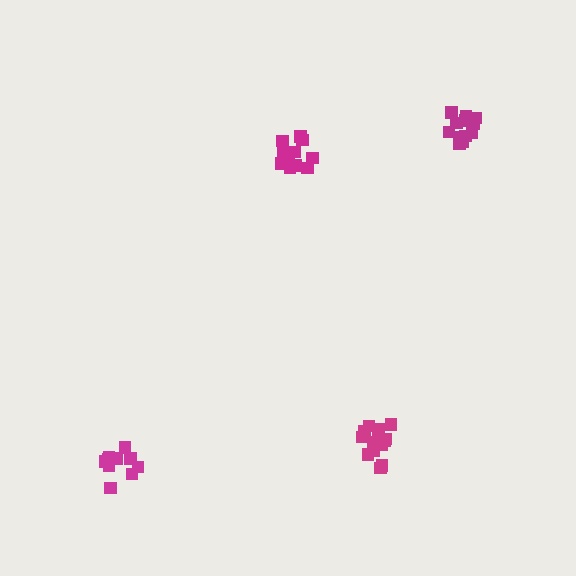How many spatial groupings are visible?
There are 4 spatial groupings.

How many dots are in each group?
Group 1: 12 dots, Group 2: 10 dots, Group 3: 12 dots, Group 4: 14 dots (48 total).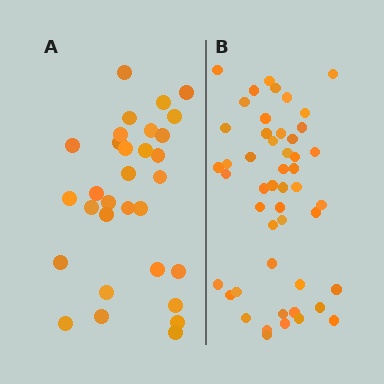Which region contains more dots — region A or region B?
Region B (the right region) has more dots.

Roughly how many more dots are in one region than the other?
Region B has approximately 20 more dots than region A.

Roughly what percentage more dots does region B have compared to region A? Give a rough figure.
About 60% more.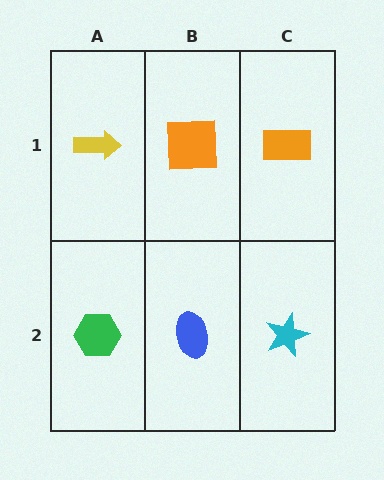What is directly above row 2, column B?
An orange square.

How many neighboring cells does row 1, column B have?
3.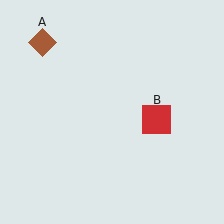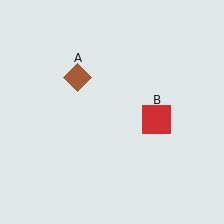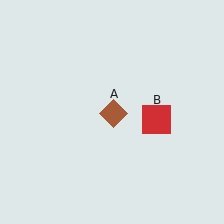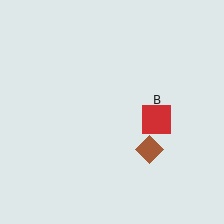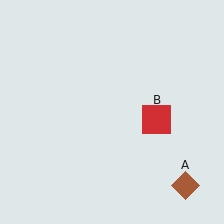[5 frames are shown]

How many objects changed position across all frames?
1 object changed position: brown diamond (object A).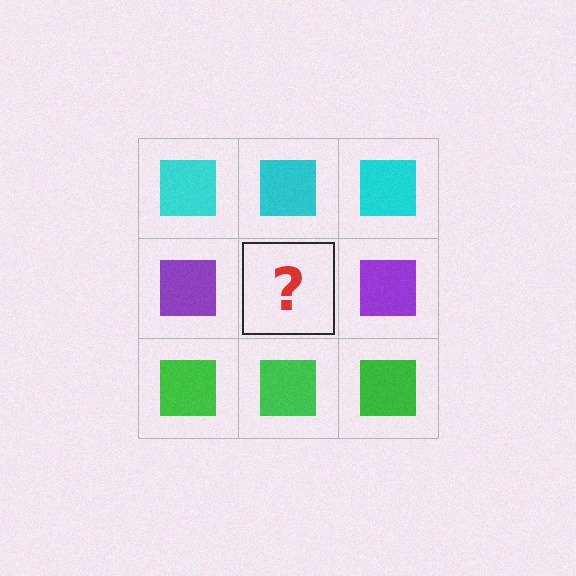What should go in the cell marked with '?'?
The missing cell should contain a purple square.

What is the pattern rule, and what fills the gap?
The rule is that each row has a consistent color. The gap should be filled with a purple square.